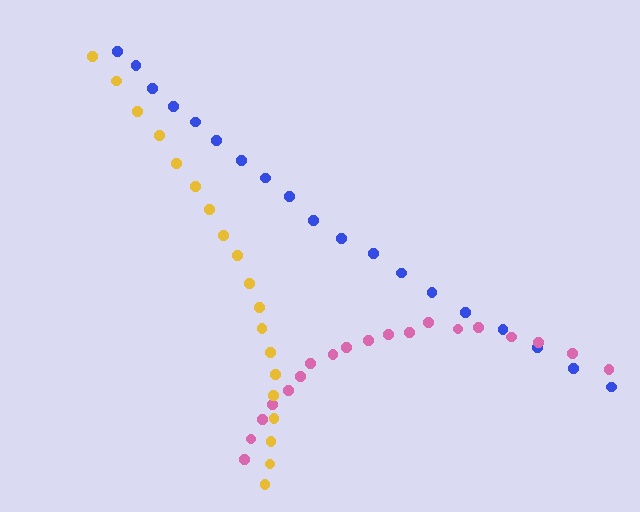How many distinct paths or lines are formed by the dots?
There are 3 distinct paths.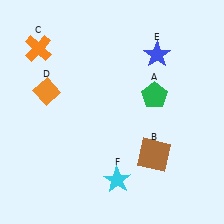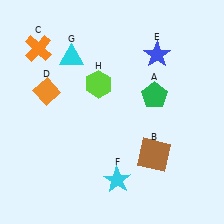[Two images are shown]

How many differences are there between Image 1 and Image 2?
There are 2 differences between the two images.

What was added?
A cyan triangle (G), a lime hexagon (H) were added in Image 2.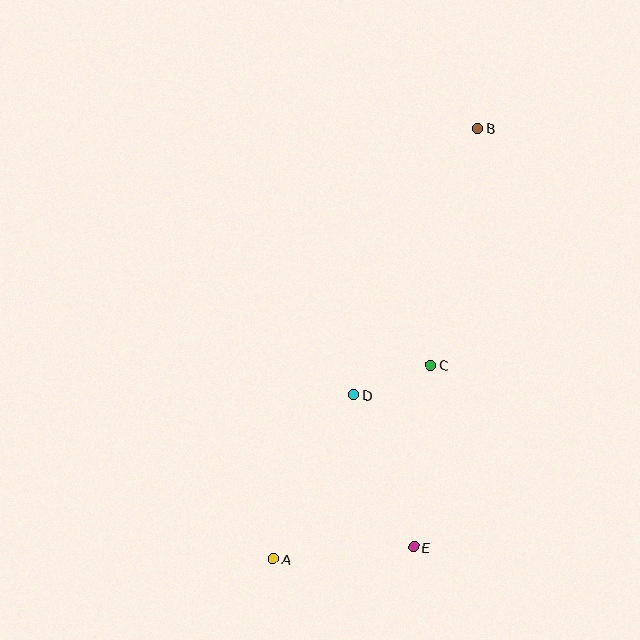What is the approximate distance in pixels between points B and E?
The distance between B and E is approximately 424 pixels.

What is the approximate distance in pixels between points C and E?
The distance between C and E is approximately 183 pixels.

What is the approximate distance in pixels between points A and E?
The distance between A and E is approximately 140 pixels.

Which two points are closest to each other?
Points C and D are closest to each other.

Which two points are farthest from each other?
Points A and B are farthest from each other.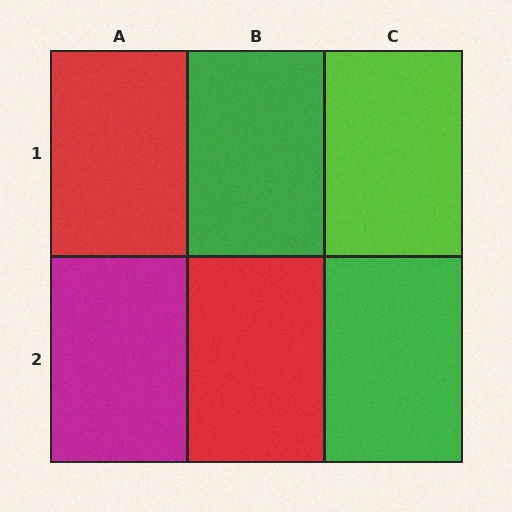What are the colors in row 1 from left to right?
Red, green, lime.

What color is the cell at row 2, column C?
Green.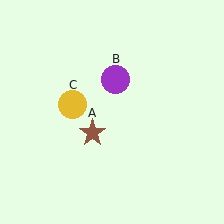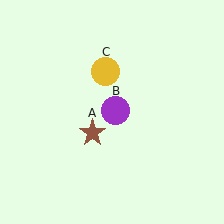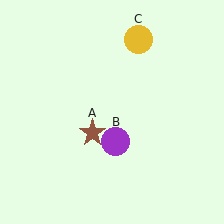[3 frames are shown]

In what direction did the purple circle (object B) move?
The purple circle (object B) moved down.